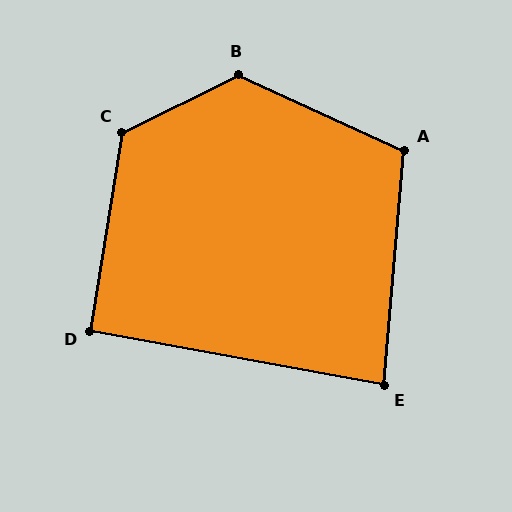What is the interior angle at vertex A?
Approximately 110 degrees (obtuse).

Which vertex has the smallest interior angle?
E, at approximately 84 degrees.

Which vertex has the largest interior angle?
B, at approximately 129 degrees.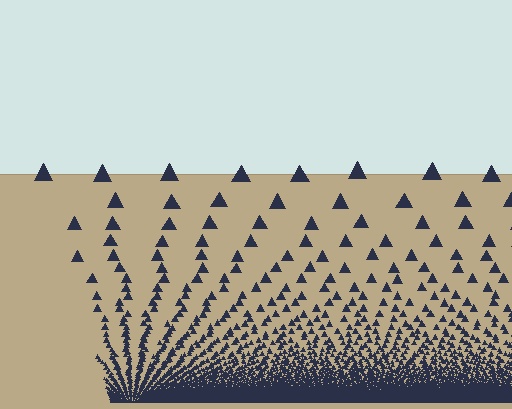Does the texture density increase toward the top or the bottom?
Density increases toward the bottom.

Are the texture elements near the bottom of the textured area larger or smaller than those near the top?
Smaller. The gradient is inverted — elements near the bottom are smaller and denser.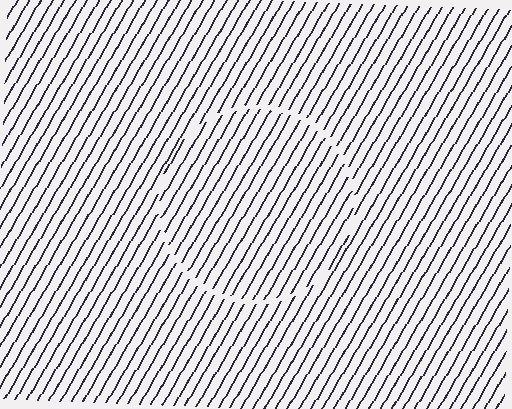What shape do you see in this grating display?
An illusory circle. The interior of the shape contains the same grating, shifted by half a period — the contour is defined by the phase discontinuity where line-ends from the inner and outer gratings abut.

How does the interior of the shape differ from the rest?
The interior of the shape contains the same grating, shifted by half a period — the contour is defined by the phase discontinuity where line-ends from the inner and outer gratings abut.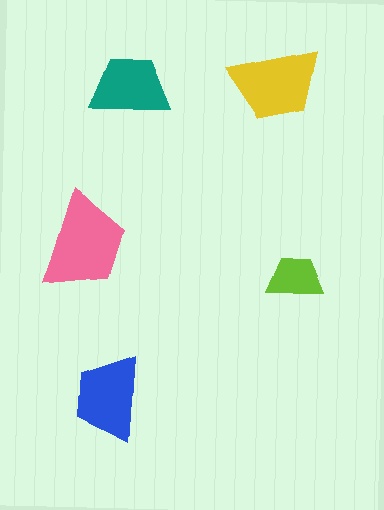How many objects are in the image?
There are 5 objects in the image.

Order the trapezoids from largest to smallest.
the pink one, the yellow one, the blue one, the teal one, the lime one.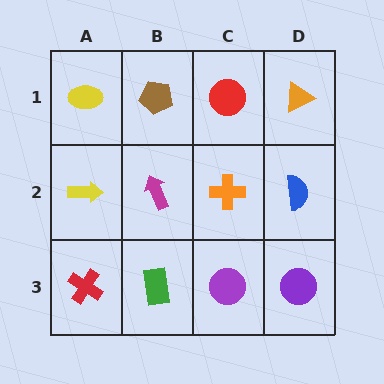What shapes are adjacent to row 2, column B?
A brown pentagon (row 1, column B), a green rectangle (row 3, column B), a yellow arrow (row 2, column A), an orange cross (row 2, column C).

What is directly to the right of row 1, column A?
A brown pentagon.